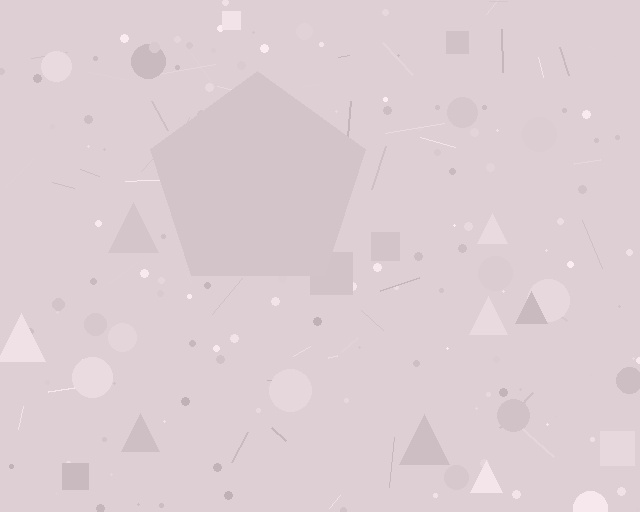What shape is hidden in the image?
A pentagon is hidden in the image.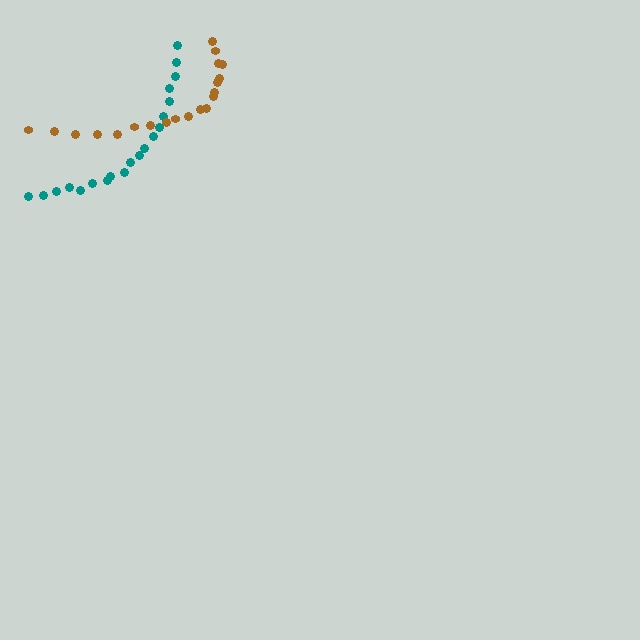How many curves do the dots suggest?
There are 2 distinct paths.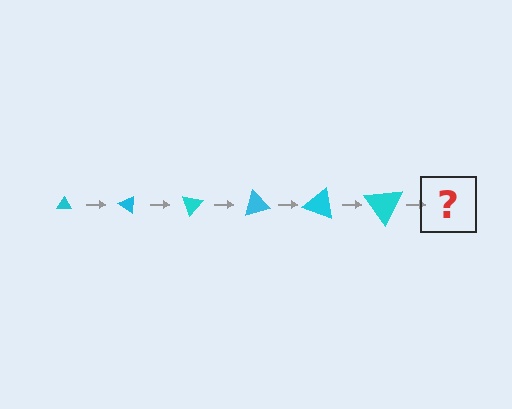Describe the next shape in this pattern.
It should be a triangle, larger than the previous one and rotated 210 degrees from the start.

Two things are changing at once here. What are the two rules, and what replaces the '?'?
The two rules are that the triangle grows larger each step and it rotates 35 degrees each step. The '?' should be a triangle, larger than the previous one and rotated 210 degrees from the start.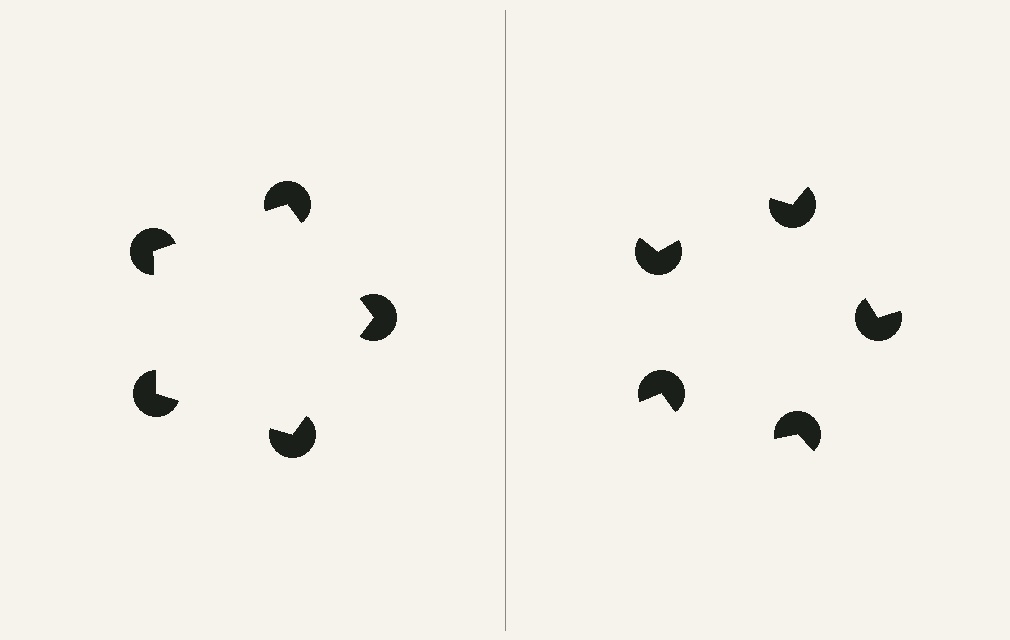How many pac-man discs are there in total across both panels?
10 — 5 on each side.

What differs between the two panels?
The pac-man discs are positioned identically on both sides; only the wedge orientations differ. On the left they align to a pentagon; on the right they are misaligned.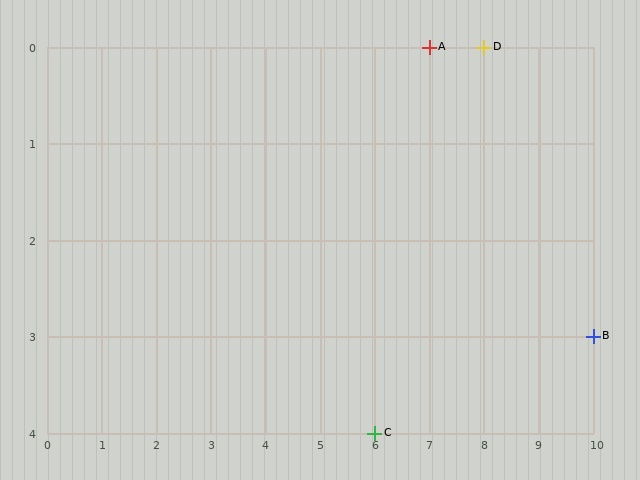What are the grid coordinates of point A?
Point A is at grid coordinates (7, 0).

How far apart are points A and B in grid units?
Points A and B are 3 columns and 3 rows apart (about 4.2 grid units diagonally).